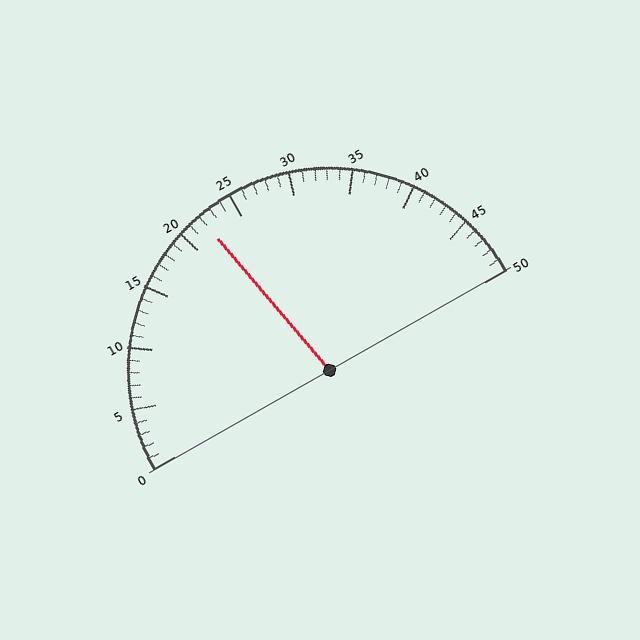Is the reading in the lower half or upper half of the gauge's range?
The reading is in the lower half of the range (0 to 50).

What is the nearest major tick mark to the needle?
The nearest major tick mark is 20.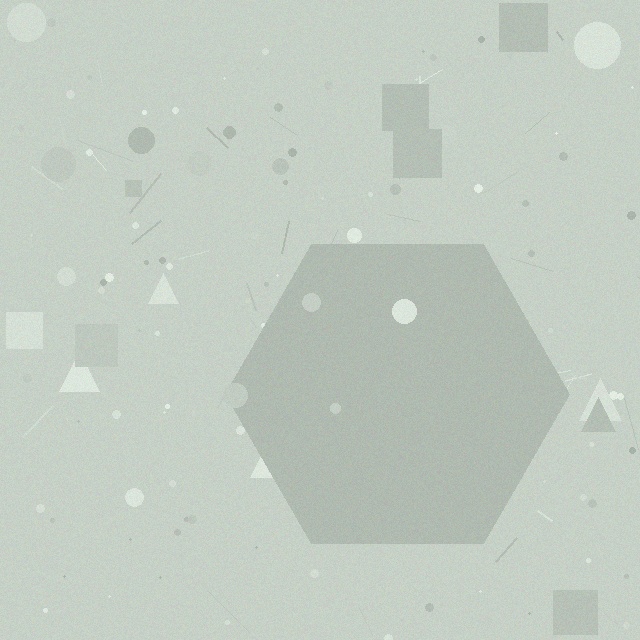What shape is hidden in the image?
A hexagon is hidden in the image.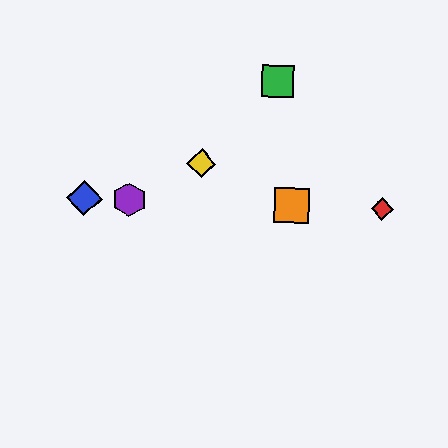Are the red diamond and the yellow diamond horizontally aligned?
No, the red diamond is at y≈209 and the yellow diamond is at y≈163.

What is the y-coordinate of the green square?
The green square is at y≈81.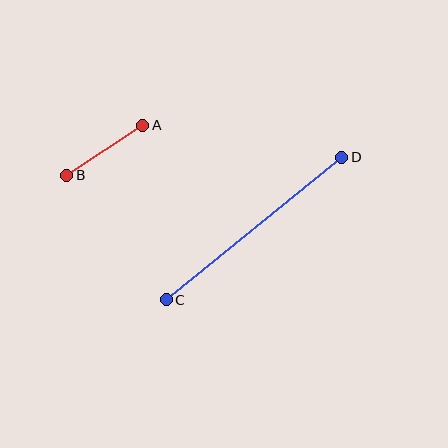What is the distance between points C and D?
The distance is approximately 226 pixels.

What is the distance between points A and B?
The distance is approximately 91 pixels.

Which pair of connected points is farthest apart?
Points C and D are farthest apart.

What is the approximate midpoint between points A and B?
The midpoint is at approximately (105, 150) pixels.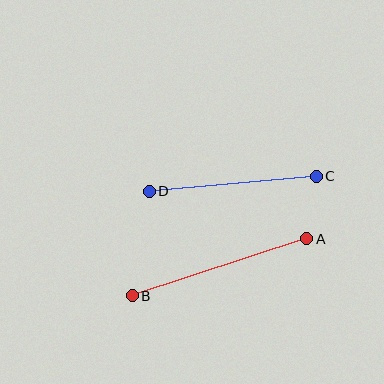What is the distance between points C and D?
The distance is approximately 168 pixels.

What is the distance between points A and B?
The distance is approximately 183 pixels.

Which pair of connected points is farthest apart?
Points A and B are farthest apart.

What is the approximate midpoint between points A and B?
The midpoint is at approximately (219, 267) pixels.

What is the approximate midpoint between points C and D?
The midpoint is at approximately (233, 184) pixels.